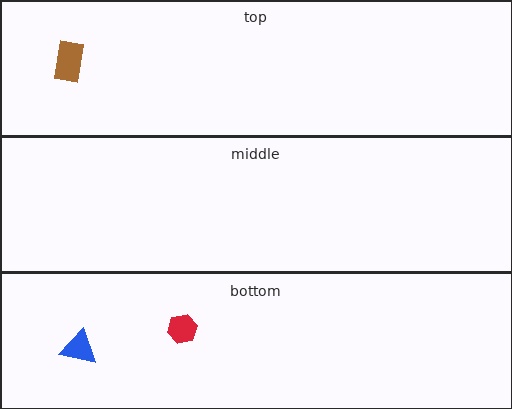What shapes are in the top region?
The brown rectangle.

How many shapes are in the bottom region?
2.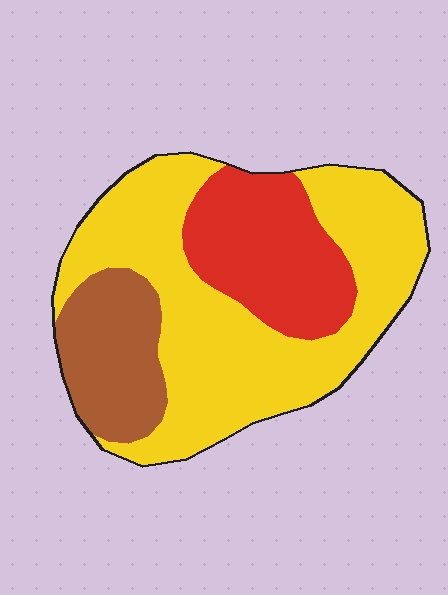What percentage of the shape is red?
Red covers 24% of the shape.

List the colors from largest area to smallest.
From largest to smallest: yellow, red, brown.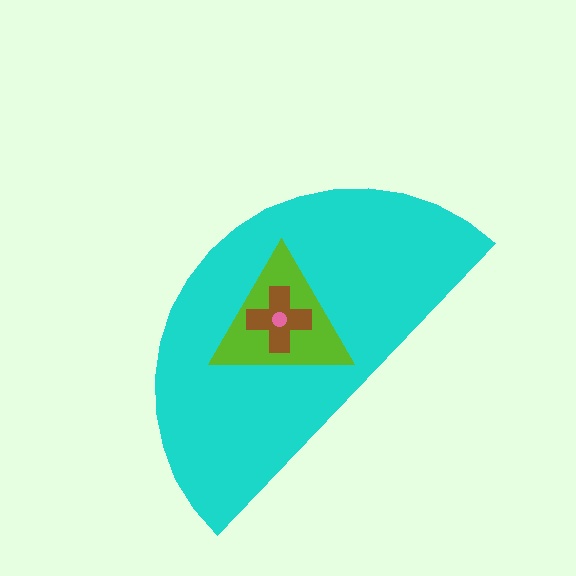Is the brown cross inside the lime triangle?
Yes.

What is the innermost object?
The pink circle.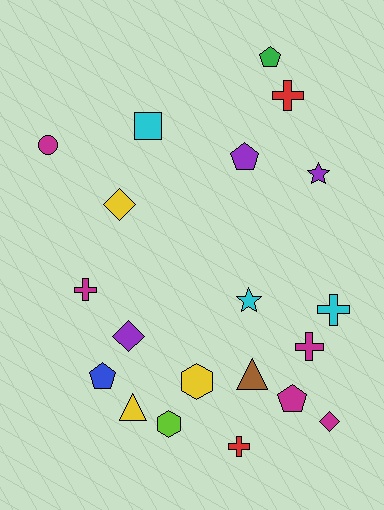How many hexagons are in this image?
There are 2 hexagons.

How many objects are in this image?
There are 20 objects.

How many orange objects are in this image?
There are no orange objects.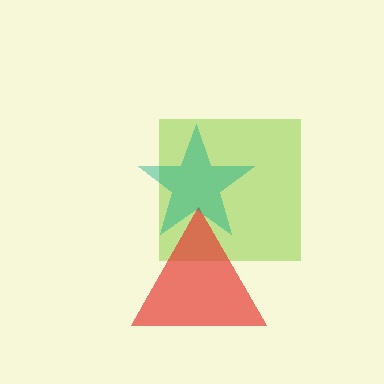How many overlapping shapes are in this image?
There are 3 overlapping shapes in the image.